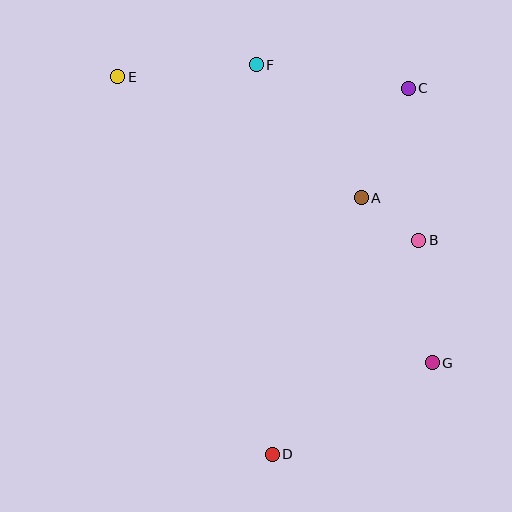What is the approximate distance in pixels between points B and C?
The distance between B and C is approximately 153 pixels.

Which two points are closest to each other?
Points A and B are closest to each other.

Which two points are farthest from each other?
Points E and G are farthest from each other.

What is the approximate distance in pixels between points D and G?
The distance between D and G is approximately 185 pixels.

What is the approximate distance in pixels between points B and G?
The distance between B and G is approximately 123 pixels.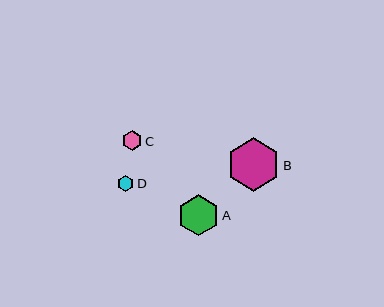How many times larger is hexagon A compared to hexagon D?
Hexagon A is approximately 2.5 times the size of hexagon D.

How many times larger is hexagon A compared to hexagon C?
Hexagon A is approximately 2.0 times the size of hexagon C.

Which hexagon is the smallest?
Hexagon D is the smallest with a size of approximately 16 pixels.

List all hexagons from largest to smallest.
From largest to smallest: B, A, C, D.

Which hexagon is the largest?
Hexagon B is the largest with a size of approximately 53 pixels.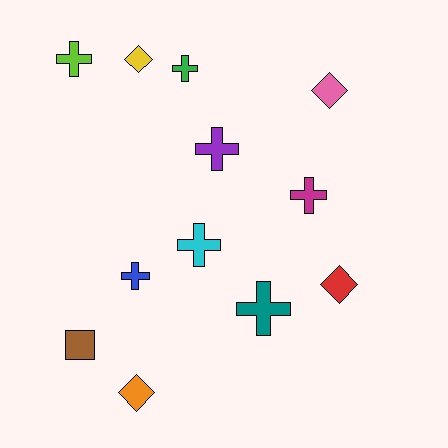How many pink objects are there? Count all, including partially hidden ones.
There is 1 pink object.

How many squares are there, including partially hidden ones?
There is 1 square.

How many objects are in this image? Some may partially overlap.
There are 12 objects.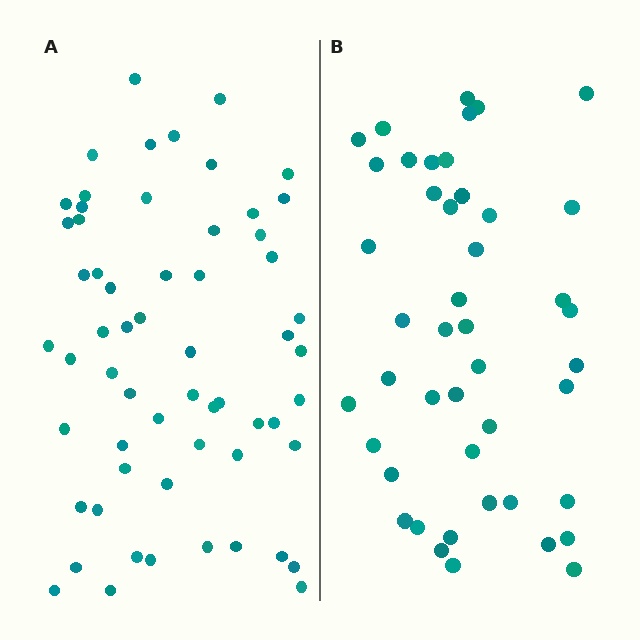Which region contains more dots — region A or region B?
Region A (the left region) has more dots.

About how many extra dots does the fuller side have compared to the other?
Region A has approximately 15 more dots than region B.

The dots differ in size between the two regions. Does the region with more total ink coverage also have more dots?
No. Region B has more total ink coverage because its dots are larger, but region A actually contains more individual dots. Total area can be misleading — the number of items is what matters here.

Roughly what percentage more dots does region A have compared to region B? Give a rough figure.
About 35% more.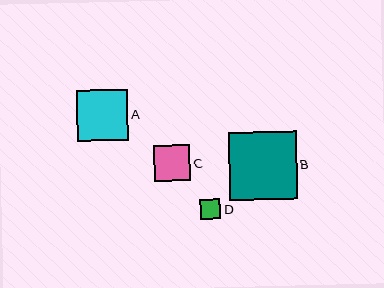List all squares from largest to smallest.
From largest to smallest: B, A, C, D.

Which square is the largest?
Square B is the largest with a size of approximately 68 pixels.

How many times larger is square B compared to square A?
Square B is approximately 1.3 times the size of square A.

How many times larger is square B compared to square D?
Square B is approximately 3.4 times the size of square D.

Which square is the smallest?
Square D is the smallest with a size of approximately 20 pixels.